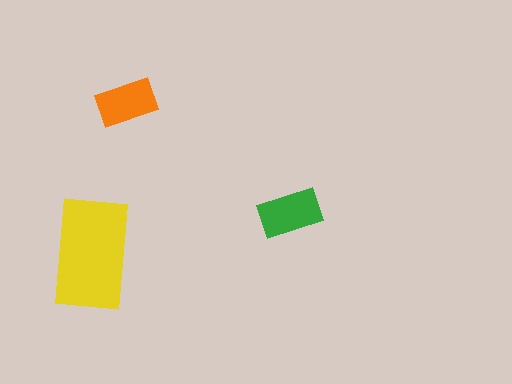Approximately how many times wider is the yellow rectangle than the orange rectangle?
About 2 times wider.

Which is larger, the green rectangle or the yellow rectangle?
The yellow one.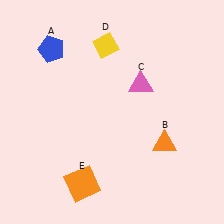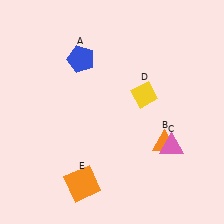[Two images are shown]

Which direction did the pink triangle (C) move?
The pink triangle (C) moved down.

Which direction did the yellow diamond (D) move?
The yellow diamond (D) moved down.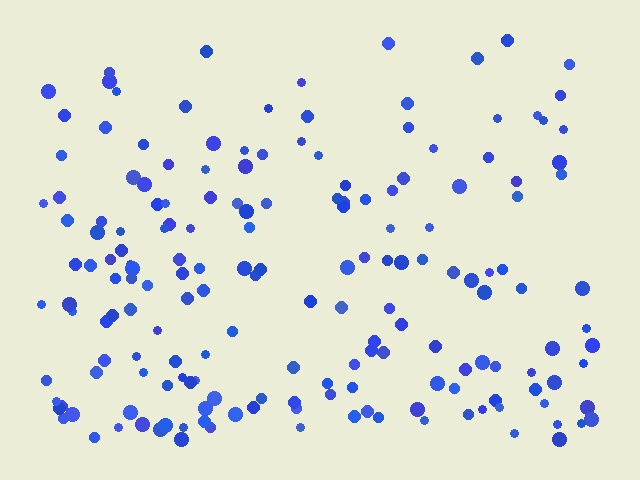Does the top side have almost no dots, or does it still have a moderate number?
Still a moderate number, just noticeably fewer than the bottom.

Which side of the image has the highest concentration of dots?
The bottom.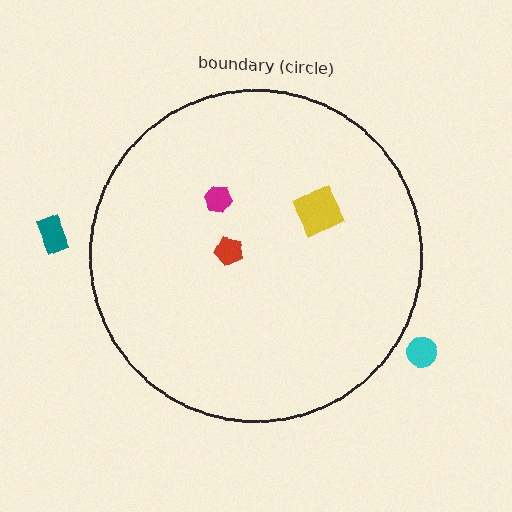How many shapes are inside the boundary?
3 inside, 2 outside.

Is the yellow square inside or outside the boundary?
Inside.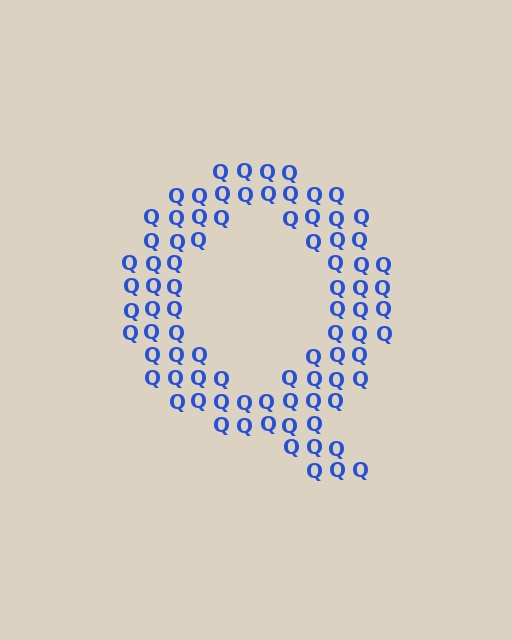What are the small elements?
The small elements are letter Q's.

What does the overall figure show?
The overall figure shows the letter Q.